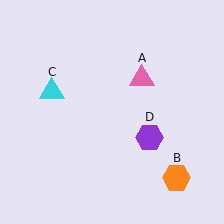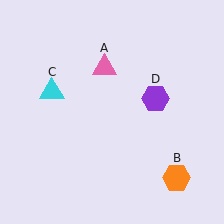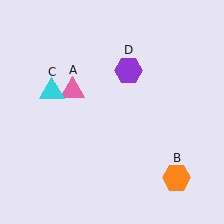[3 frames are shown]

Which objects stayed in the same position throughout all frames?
Orange hexagon (object B) and cyan triangle (object C) remained stationary.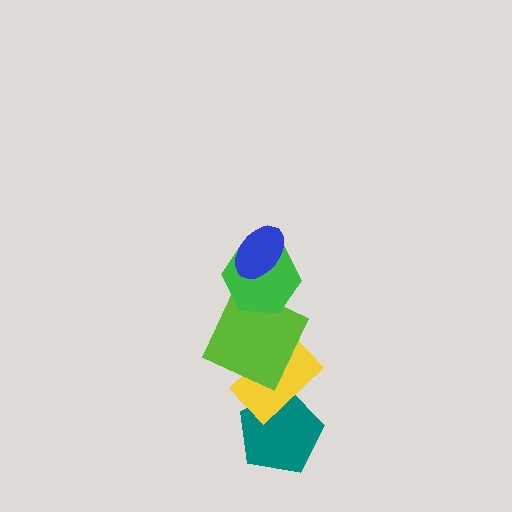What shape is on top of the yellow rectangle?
The lime square is on top of the yellow rectangle.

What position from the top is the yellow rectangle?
The yellow rectangle is 4th from the top.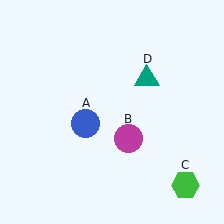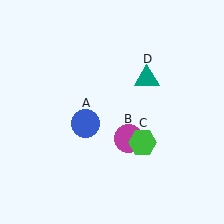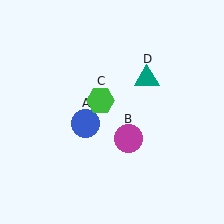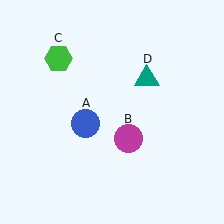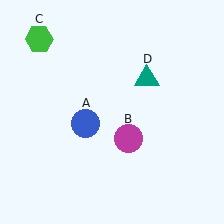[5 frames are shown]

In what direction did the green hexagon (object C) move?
The green hexagon (object C) moved up and to the left.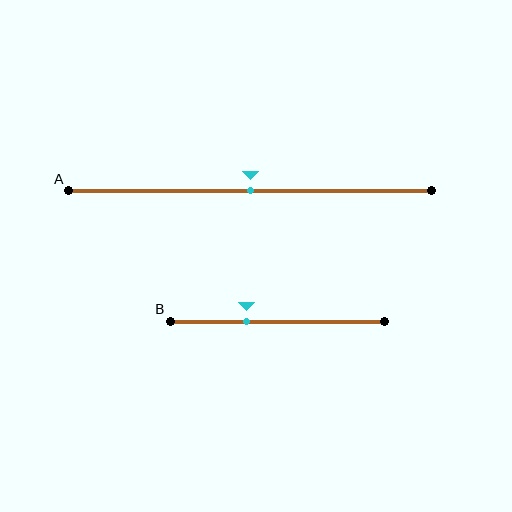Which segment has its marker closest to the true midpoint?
Segment A has its marker closest to the true midpoint.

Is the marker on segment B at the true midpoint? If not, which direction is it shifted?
No, the marker on segment B is shifted to the left by about 14% of the segment length.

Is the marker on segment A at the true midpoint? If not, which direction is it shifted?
Yes, the marker on segment A is at the true midpoint.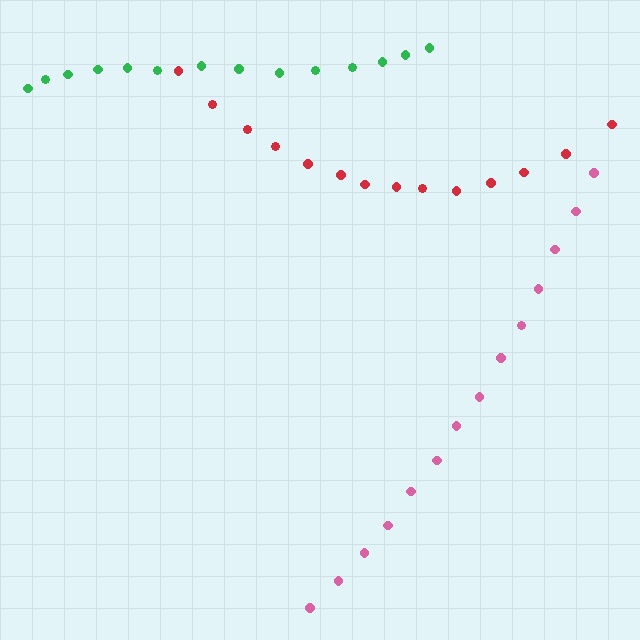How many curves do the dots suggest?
There are 3 distinct paths.